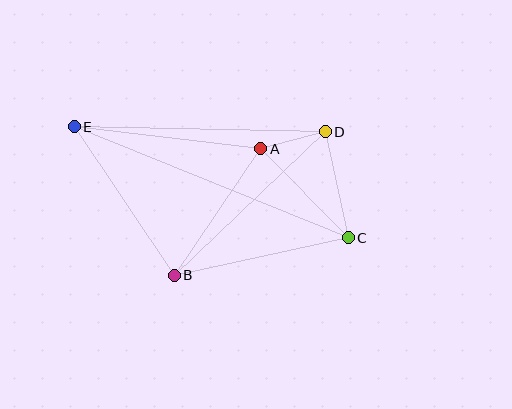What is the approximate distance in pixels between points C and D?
The distance between C and D is approximately 109 pixels.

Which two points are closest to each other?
Points A and D are closest to each other.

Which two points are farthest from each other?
Points C and E are farthest from each other.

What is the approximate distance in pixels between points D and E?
The distance between D and E is approximately 251 pixels.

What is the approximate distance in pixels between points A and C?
The distance between A and C is approximately 125 pixels.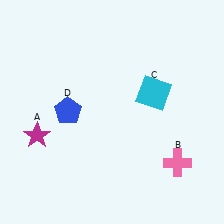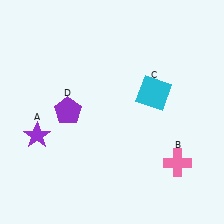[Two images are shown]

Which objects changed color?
A changed from magenta to purple. D changed from blue to purple.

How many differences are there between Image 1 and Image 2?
There are 2 differences between the two images.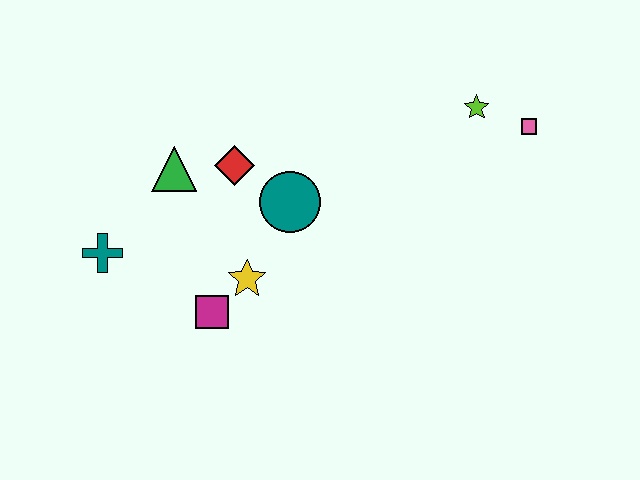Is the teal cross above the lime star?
No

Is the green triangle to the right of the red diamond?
No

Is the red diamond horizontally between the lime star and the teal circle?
No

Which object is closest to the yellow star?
The magenta square is closest to the yellow star.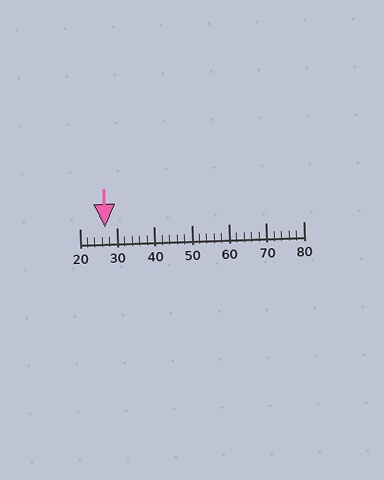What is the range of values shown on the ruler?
The ruler shows values from 20 to 80.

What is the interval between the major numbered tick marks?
The major tick marks are spaced 10 units apart.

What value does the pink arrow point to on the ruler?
The pink arrow points to approximately 27.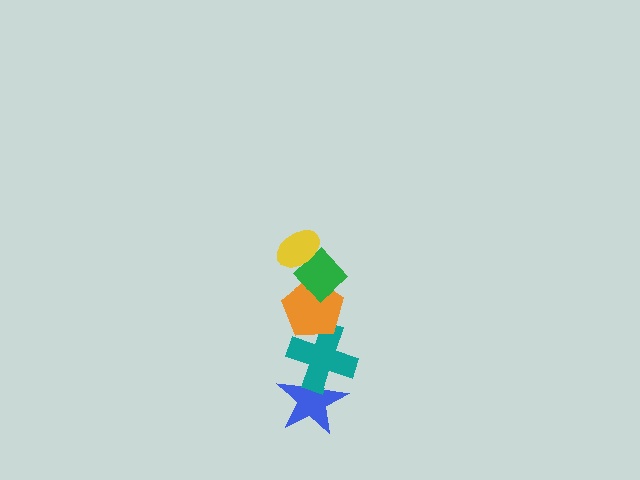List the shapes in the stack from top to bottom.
From top to bottom: the yellow ellipse, the green diamond, the orange pentagon, the teal cross, the blue star.